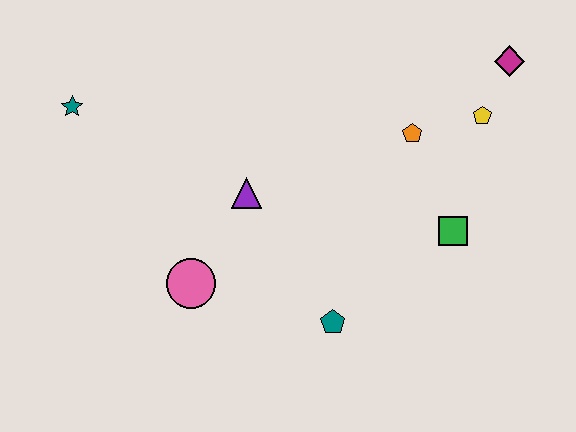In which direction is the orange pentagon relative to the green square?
The orange pentagon is above the green square.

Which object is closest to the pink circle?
The purple triangle is closest to the pink circle.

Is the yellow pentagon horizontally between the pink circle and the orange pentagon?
No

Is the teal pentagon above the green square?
No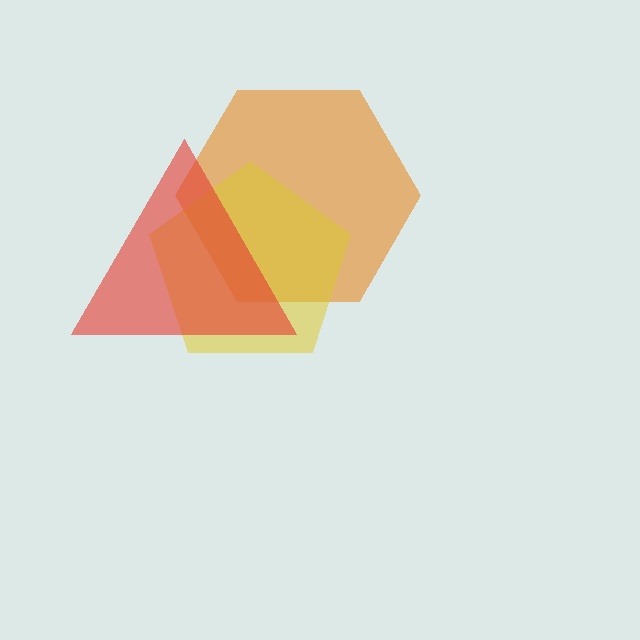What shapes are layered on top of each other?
The layered shapes are: an orange hexagon, a yellow pentagon, a red triangle.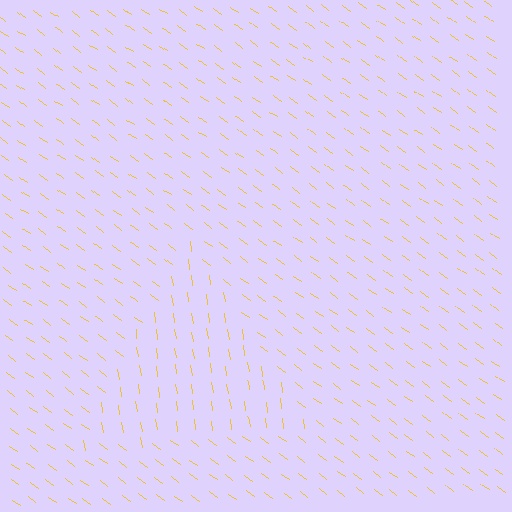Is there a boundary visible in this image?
Yes, there is a texture boundary formed by a change in line orientation.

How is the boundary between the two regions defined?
The boundary is defined purely by a change in line orientation (approximately 45 degrees difference). All lines are the same color and thickness.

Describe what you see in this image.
The image is filled with small yellow line segments. A triangle region in the image has lines oriented differently from the surrounding lines, creating a visible texture boundary.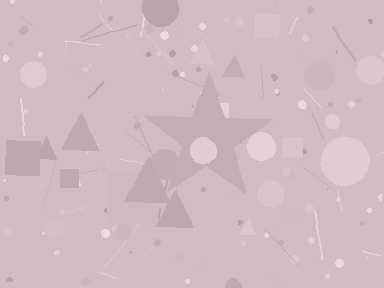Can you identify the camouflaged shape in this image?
The camouflaged shape is a star.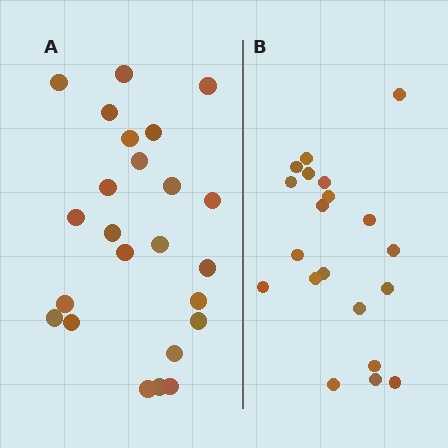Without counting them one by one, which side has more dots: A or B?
Region A (the left region) has more dots.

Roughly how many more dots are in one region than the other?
Region A has about 4 more dots than region B.